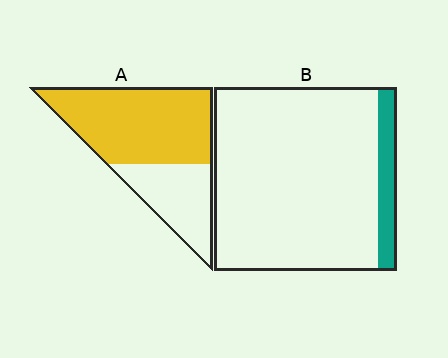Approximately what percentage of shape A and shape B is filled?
A is approximately 65% and B is approximately 10%.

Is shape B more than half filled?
No.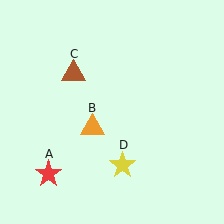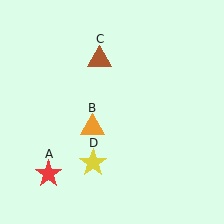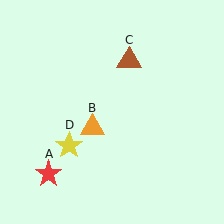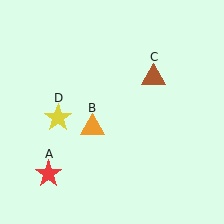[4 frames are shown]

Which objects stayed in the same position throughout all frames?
Red star (object A) and orange triangle (object B) remained stationary.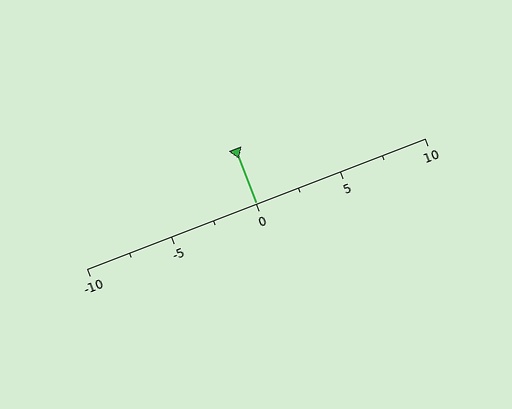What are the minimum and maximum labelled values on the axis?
The axis runs from -10 to 10.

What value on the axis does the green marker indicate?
The marker indicates approximately 0.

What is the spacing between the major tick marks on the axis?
The major ticks are spaced 5 apart.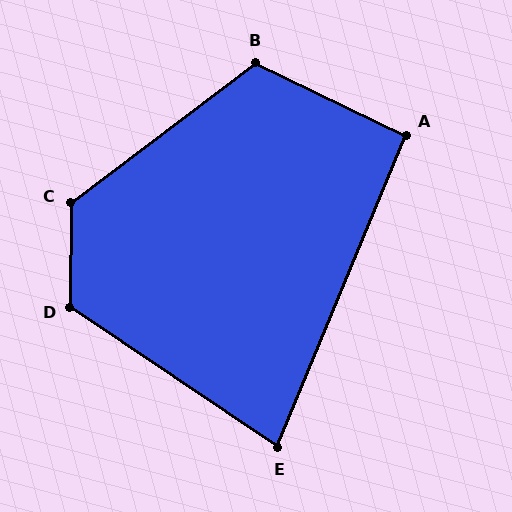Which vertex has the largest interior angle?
C, at approximately 127 degrees.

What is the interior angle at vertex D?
Approximately 124 degrees (obtuse).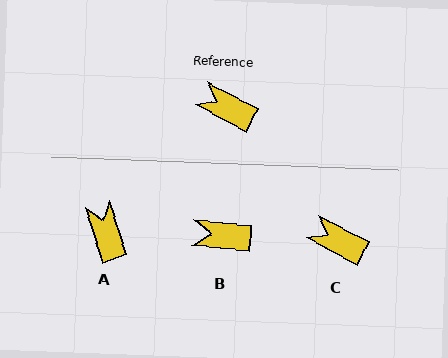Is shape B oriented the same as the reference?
No, it is off by about 22 degrees.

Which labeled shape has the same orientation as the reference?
C.